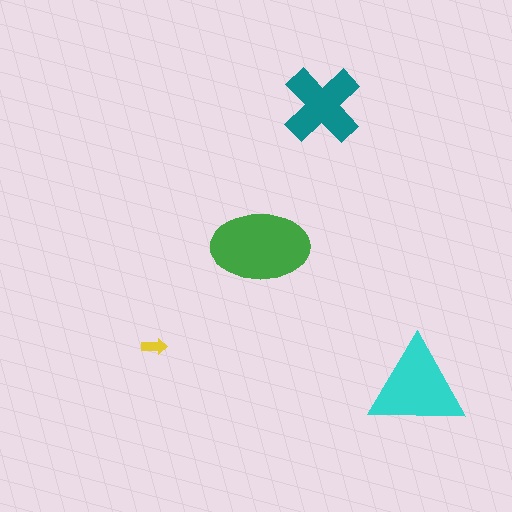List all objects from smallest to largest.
The yellow arrow, the teal cross, the cyan triangle, the green ellipse.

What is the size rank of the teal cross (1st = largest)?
3rd.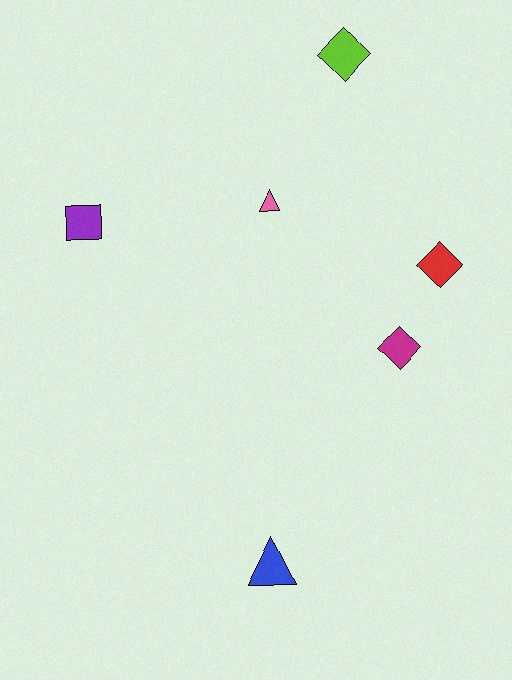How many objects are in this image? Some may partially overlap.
There are 6 objects.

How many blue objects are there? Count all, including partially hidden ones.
There is 1 blue object.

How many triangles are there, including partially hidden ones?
There are 2 triangles.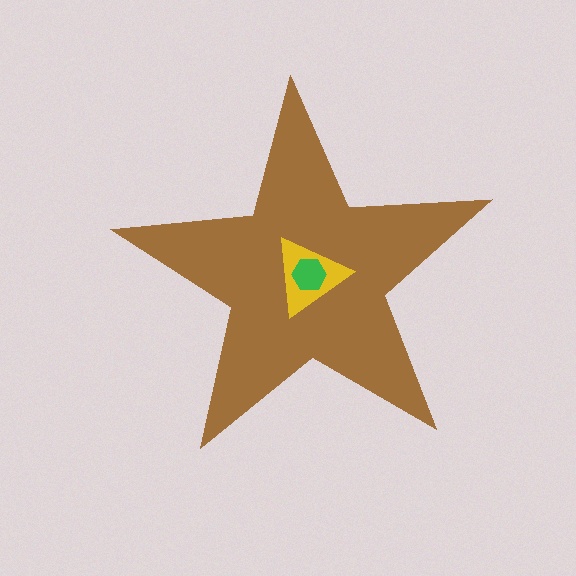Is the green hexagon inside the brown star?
Yes.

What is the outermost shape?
The brown star.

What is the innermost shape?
The green hexagon.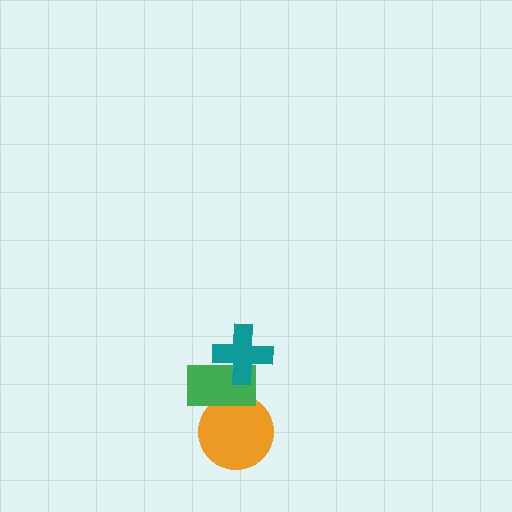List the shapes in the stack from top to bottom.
From top to bottom: the teal cross, the green rectangle, the orange circle.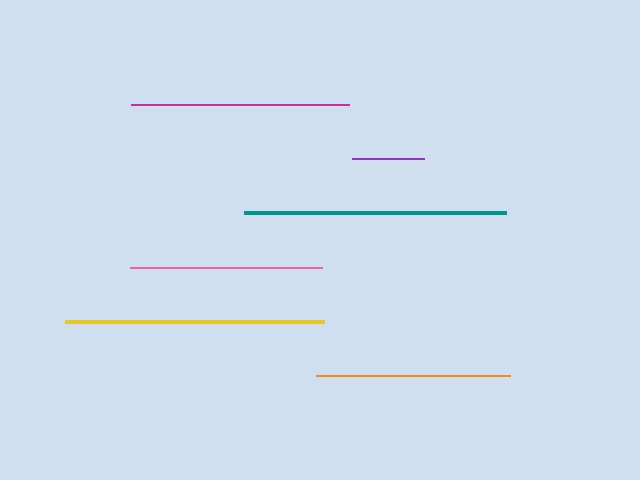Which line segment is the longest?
The teal line is the longest at approximately 261 pixels.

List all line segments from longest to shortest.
From longest to shortest: teal, yellow, magenta, orange, pink, purple.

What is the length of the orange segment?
The orange segment is approximately 194 pixels long.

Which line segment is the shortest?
The purple line is the shortest at approximately 71 pixels.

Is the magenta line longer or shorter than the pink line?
The magenta line is longer than the pink line.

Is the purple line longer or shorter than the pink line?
The pink line is longer than the purple line.